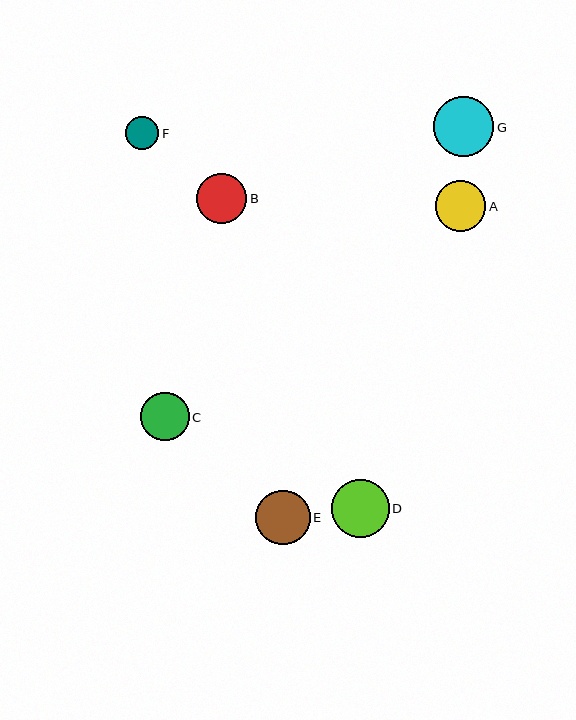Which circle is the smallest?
Circle F is the smallest with a size of approximately 33 pixels.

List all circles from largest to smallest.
From largest to smallest: G, D, E, A, B, C, F.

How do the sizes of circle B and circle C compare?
Circle B and circle C are approximately the same size.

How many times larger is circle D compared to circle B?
Circle D is approximately 1.2 times the size of circle B.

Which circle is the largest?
Circle G is the largest with a size of approximately 60 pixels.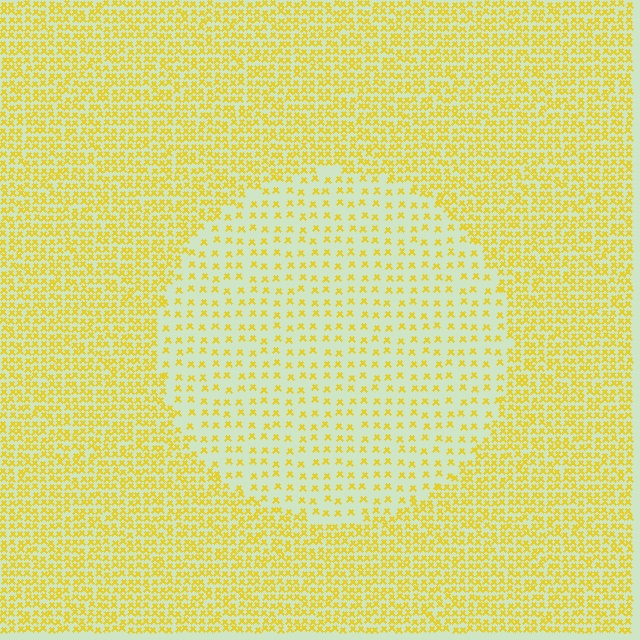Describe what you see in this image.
The image contains small yellow elements arranged at two different densities. A circle-shaped region is visible where the elements are less densely packed than the surrounding area.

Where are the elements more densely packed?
The elements are more densely packed outside the circle boundary.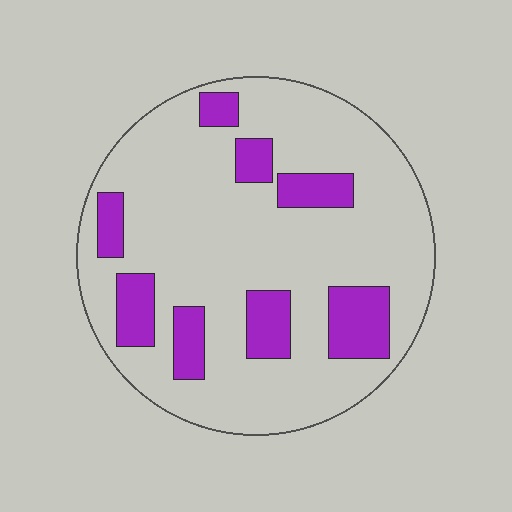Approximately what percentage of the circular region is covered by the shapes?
Approximately 20%.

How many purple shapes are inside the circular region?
8.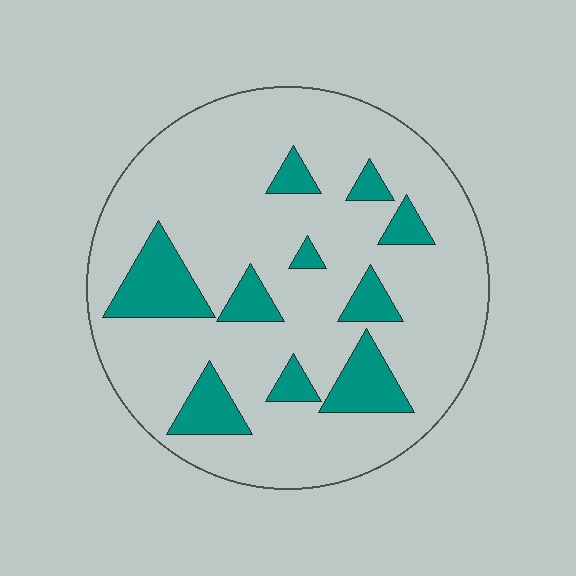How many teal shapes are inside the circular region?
10.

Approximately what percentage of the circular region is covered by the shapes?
Approximately 20%.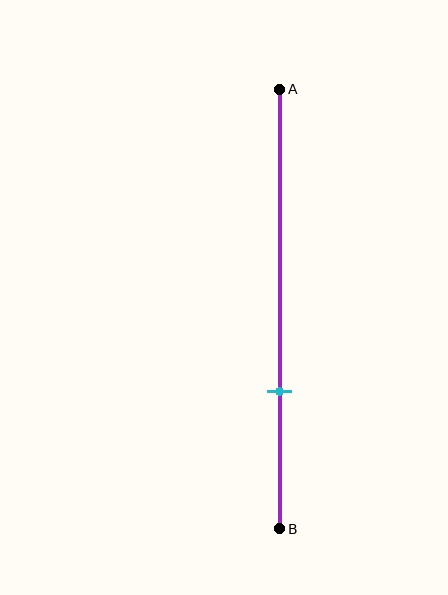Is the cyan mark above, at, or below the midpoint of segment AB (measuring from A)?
The cyan mark is below the midpoint of segment AB.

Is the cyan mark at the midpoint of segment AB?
No, the mark is at about 70% from A, not at the 50% midpoint.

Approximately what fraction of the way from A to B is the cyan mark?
The cyan mark is approximately 70% of the way from A to B.